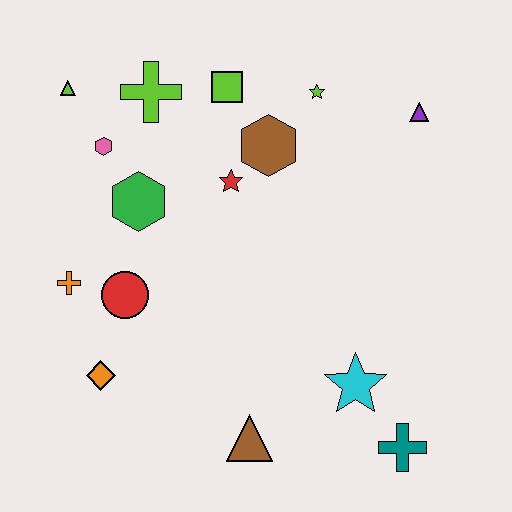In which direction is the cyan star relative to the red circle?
The cyan star is to the right of the red circle.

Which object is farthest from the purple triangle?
The orange diamond is farthest from the purple triangle.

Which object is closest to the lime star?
The brown hexagon is closest to the lime star.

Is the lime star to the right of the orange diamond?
Yes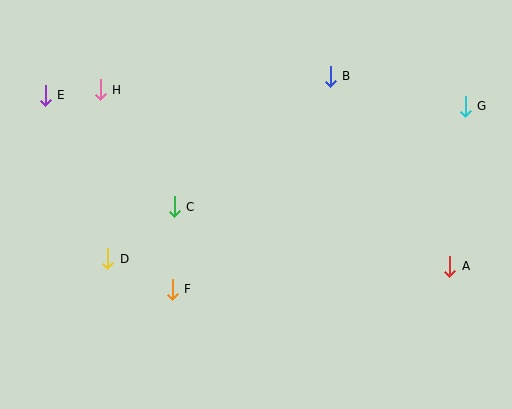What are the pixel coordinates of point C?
Point C is at (174, 207).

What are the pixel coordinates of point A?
Point A is at (450, 266).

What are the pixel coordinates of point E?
Point E is at (45, 95).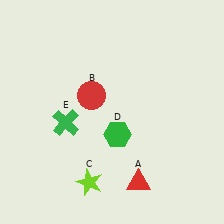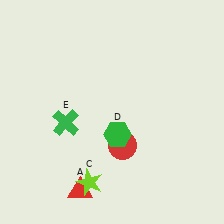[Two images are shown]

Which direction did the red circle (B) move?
The red circle (B) moved down.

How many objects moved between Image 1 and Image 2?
2 objects moved between the two images.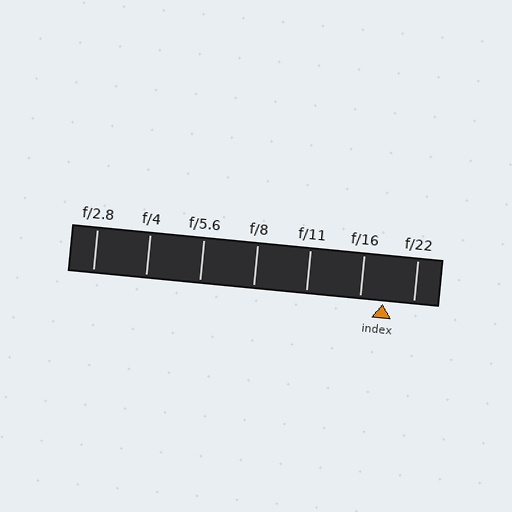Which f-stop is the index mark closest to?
The index mark is closest to f/16.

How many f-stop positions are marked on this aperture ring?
There are 7 f-stop positions marked.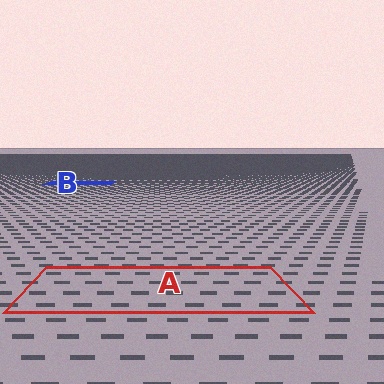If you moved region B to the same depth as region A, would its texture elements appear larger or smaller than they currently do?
They would appear larger. At a closer depth, the same texture elements are projected at a bigger on-screen size.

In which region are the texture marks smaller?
The texture marks are smaller in region B, because it is farther away.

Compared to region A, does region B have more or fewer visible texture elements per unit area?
Region B has more texture elements per unit area — they are packed more densely because it is farther away.